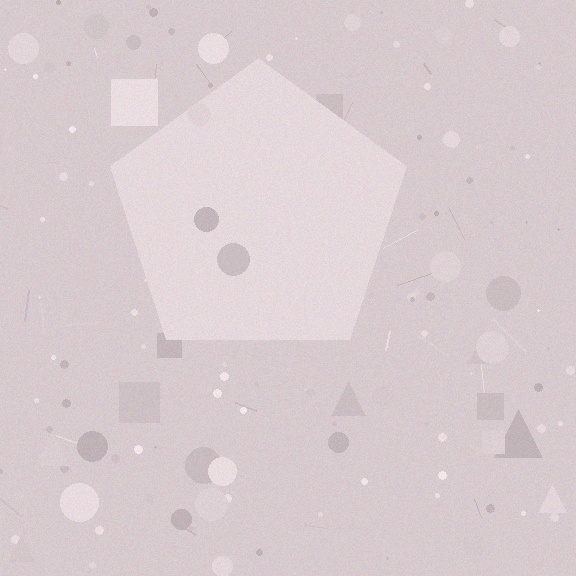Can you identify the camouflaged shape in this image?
The camouflaged shape is a pentagon.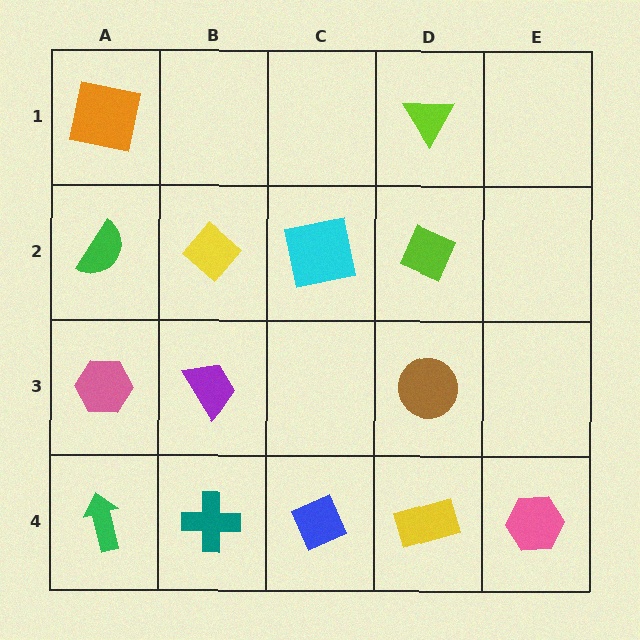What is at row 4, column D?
A yellow rectangle.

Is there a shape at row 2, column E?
No, that cell is empty.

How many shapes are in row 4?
5 shapes.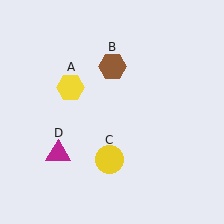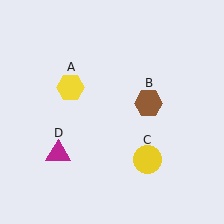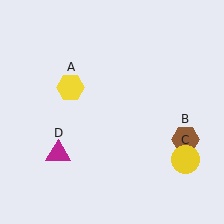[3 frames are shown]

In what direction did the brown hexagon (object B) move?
The brown hexagon (object B) moved down and to the right.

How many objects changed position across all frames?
2 objects changed position: brown hexagon (object B), yellow circle (object C).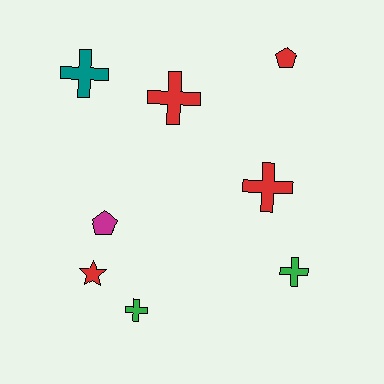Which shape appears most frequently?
Cross, with 5 objects.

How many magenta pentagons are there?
There is 1 magenta pentagon.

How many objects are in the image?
There are 8 objects.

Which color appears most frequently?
Red, with 4 objects.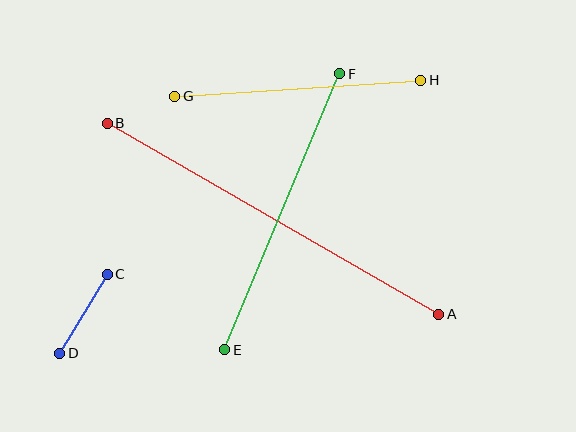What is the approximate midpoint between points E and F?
The midpoint is at approximately (282, 212) pixels.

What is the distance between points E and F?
The distance is approximately 299 pixels.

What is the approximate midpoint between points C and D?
The midpoint is at approximately (84, 314) pixels.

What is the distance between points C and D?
The distance is approximately 92 pixels.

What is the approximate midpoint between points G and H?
The midpoint is at approximately (298, 88) pixels.